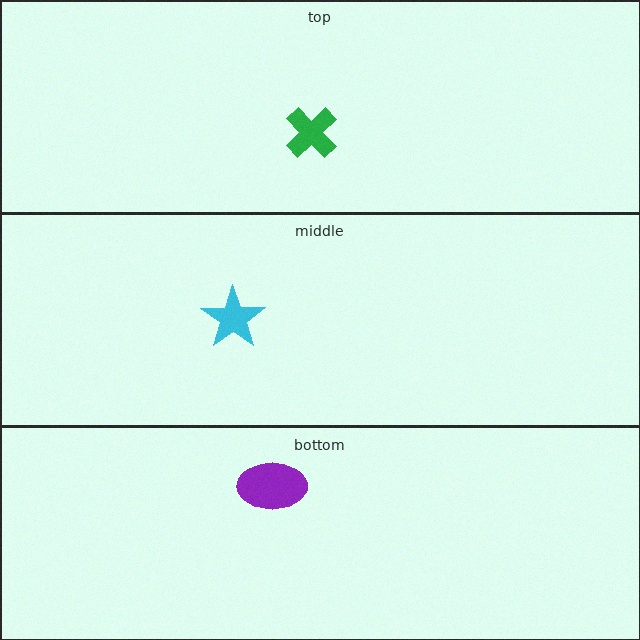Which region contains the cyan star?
The middle region.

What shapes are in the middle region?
The cyan star.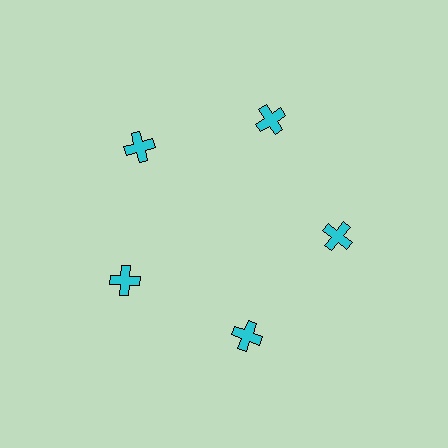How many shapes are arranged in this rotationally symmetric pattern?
There are 5 shapes, arranged in 5 groups of 1.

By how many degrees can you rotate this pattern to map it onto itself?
The pattern maps onto itself every 72 degrees of rotation.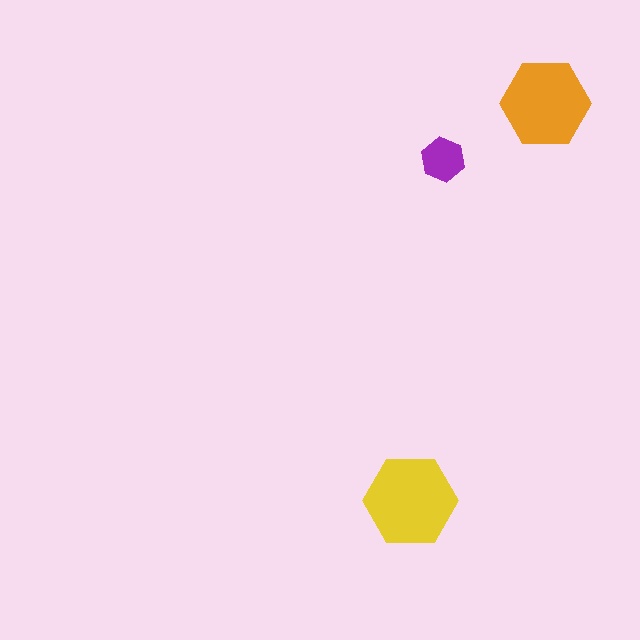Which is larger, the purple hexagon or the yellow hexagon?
The yellow one.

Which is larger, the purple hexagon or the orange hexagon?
The orange one.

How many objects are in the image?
There are 3 objects in the image.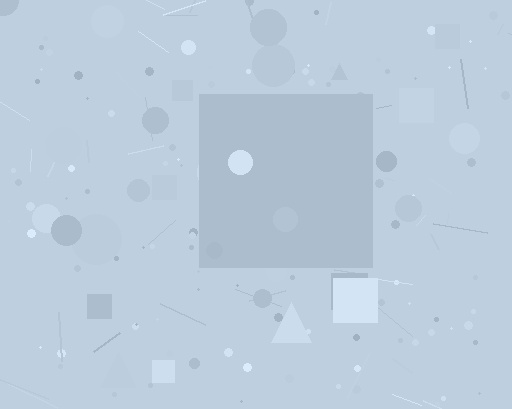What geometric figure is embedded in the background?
A square is embedded in the background.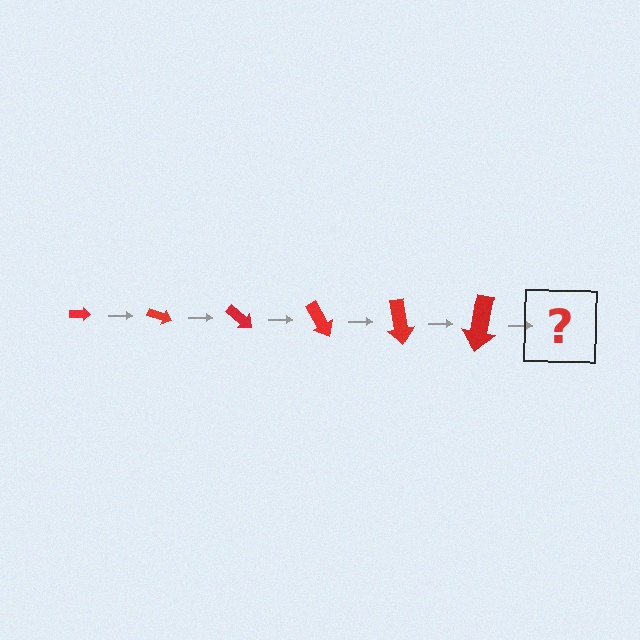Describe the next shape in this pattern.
It should be an arrow, larger than the previous one and rotated 120 degrees from the start.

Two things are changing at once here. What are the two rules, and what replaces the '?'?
The two rules are that the arrow grows larger each step and it rotates 20 degrees each step. The '?' should be an arrow, larger than the previous one and rotated 120 degrees from the start.